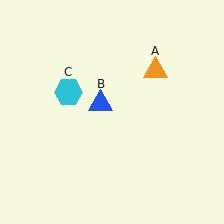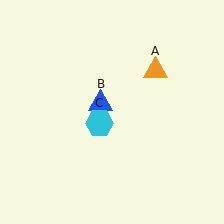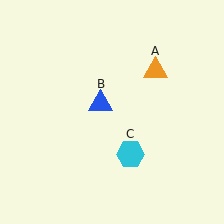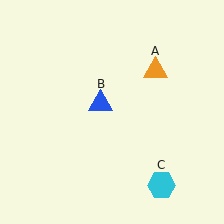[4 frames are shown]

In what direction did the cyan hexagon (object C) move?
The cyan hexagon (object C) moved down and to the right.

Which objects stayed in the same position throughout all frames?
Orange triangle (object A) and blue triangle (object B) remained stationary.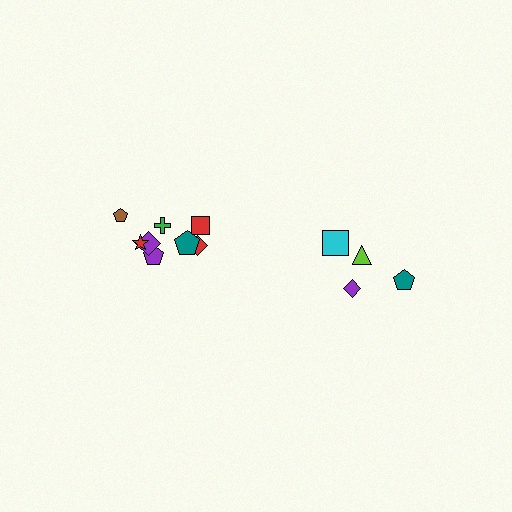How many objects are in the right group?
There are 4 objects.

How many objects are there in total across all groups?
There are 12 objects.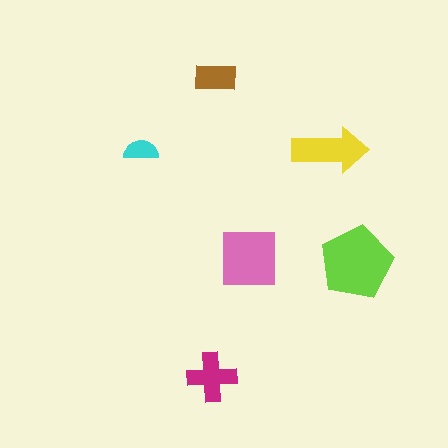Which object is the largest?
The lime pentagon.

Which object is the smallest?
The cyan semicircle.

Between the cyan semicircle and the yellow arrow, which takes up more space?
The yellow arrow.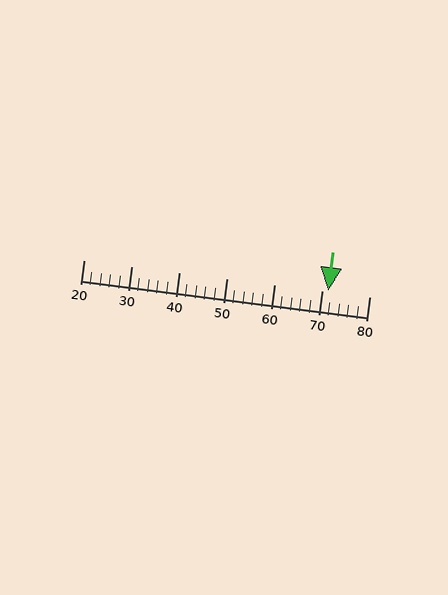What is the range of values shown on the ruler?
The ruler shows values from 20 to 80.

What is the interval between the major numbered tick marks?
The major tick marks are spaced 10 units apart.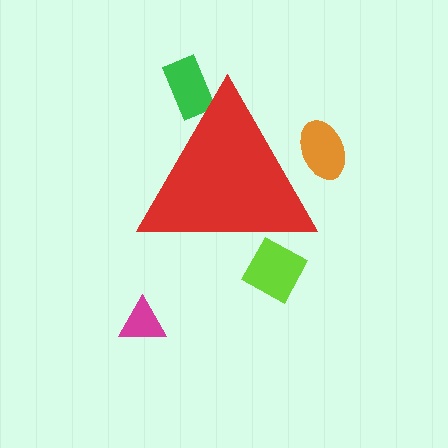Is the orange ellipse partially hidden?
Yes, the orange ellipse is partially hidden behind the red triangle.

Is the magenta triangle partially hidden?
No, the magenta triangle is fully visible.